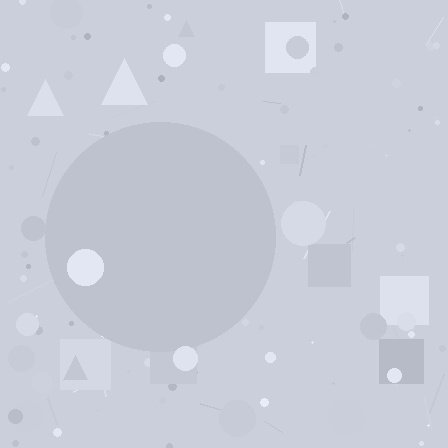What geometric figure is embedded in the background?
A circle is embedded in the background.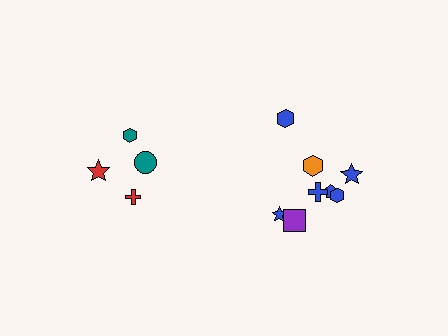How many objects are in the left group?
There are 4 objects.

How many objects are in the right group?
There are 8 objects.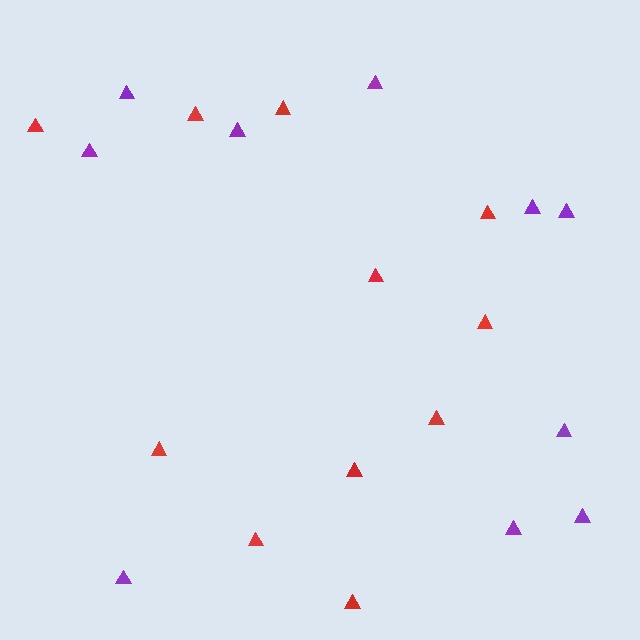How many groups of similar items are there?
There are 2 groups: one group of purple triangles (10) and one group of red triangles (11).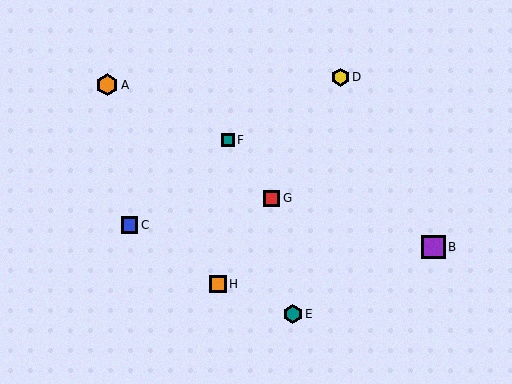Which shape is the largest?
The purple square (labeled B) is the largest.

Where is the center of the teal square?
The center of the teal square is at (228, 140).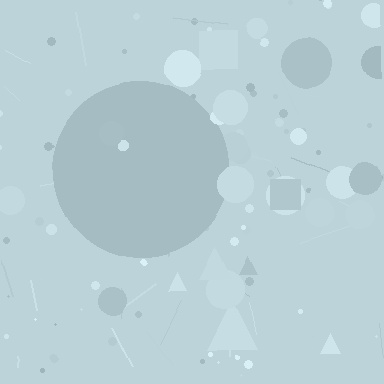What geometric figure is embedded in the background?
A circle is embedded in the background.